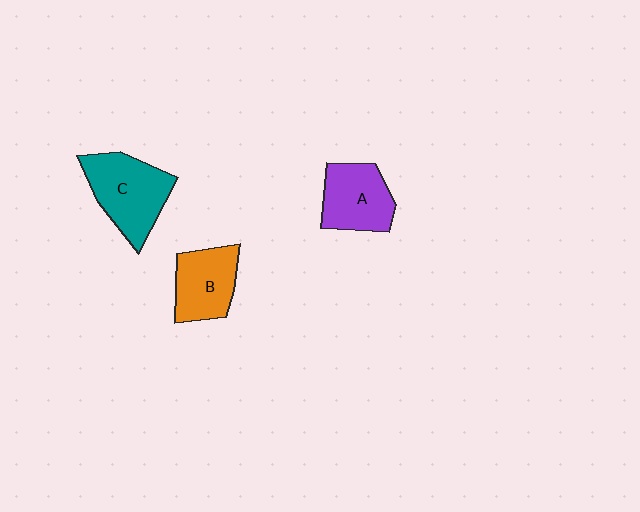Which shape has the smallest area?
Shape B (orange).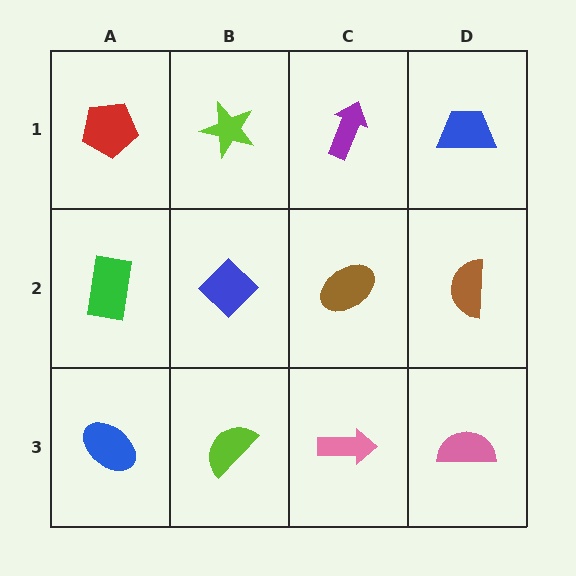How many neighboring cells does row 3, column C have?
3.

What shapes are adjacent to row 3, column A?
A green rectangle (row 2, column A), a lime semicircle (row 3, column B).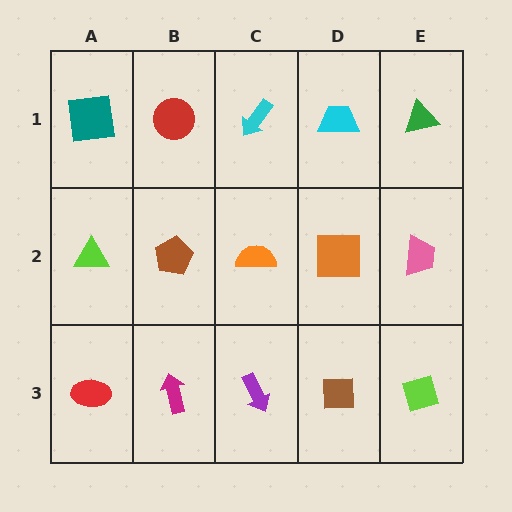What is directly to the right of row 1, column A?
A red circle.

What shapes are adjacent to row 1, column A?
A lime triangle (row 2, column A), a red circle (row 1, column B).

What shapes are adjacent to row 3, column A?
A lime triangle (row 2, column A), a magenta arrow (row 3, column B).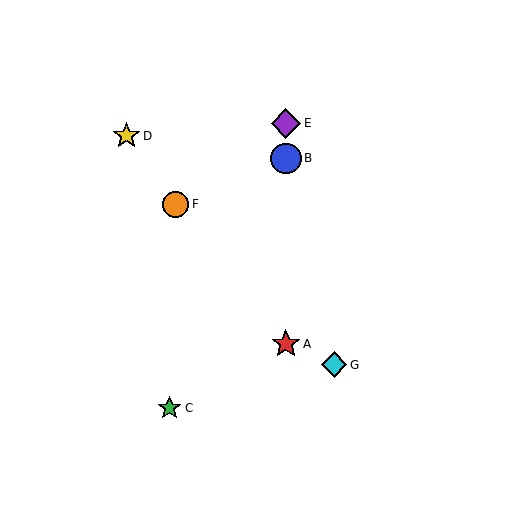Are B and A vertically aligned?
Yes, both are at x≈286.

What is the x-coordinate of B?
Object B is at x≈286.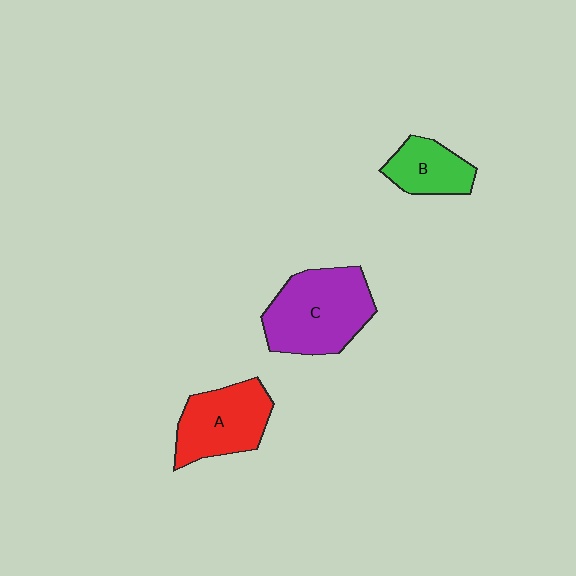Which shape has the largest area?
Shape C (purple).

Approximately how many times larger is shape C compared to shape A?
Approximately 1.3 times.